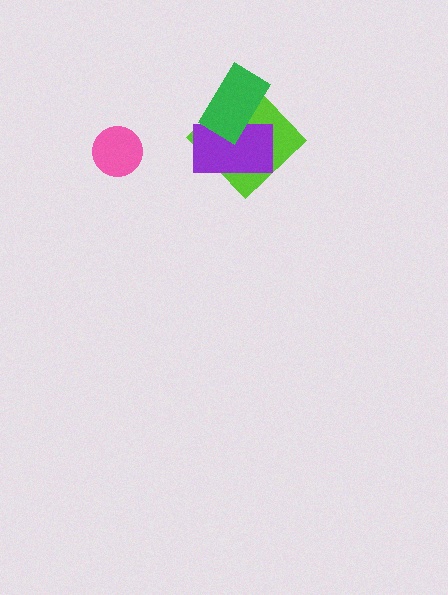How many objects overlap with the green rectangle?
2 objects overlap with the green rectangle.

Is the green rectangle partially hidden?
No, no other shape covers it.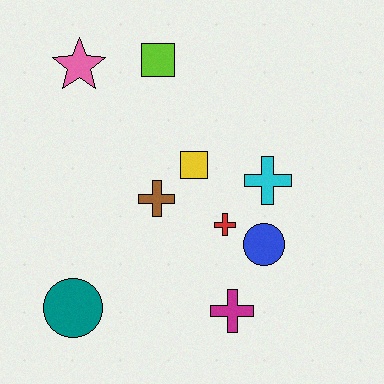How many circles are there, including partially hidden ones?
There are 2 circles.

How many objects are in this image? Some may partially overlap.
There are 9 objects.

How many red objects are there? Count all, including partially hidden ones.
There is 1 red object.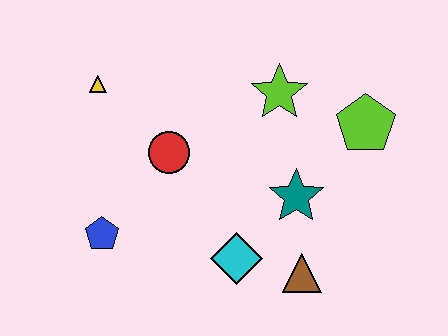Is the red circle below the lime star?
Yes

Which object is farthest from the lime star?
The blue pentagon is farthest from the lime star.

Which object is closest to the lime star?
The lime pentagon is closest to the lime star.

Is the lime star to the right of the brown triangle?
No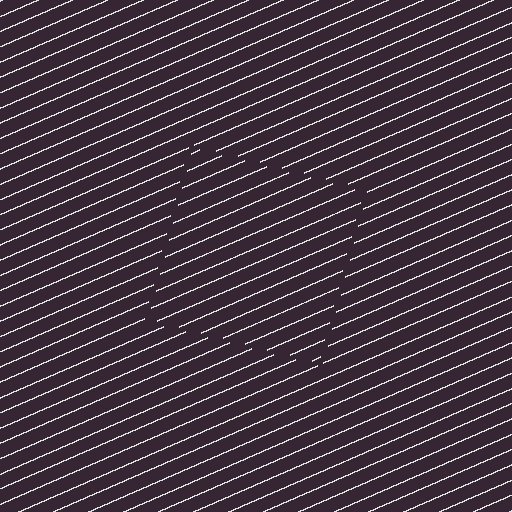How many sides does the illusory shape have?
4 sides — the line-ends trace a square.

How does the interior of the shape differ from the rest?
The interior of the shape contains the same grating, shifted by half a period — the contour is defined by the phase discontinuity where line-ends from the inner and outer gratings abut.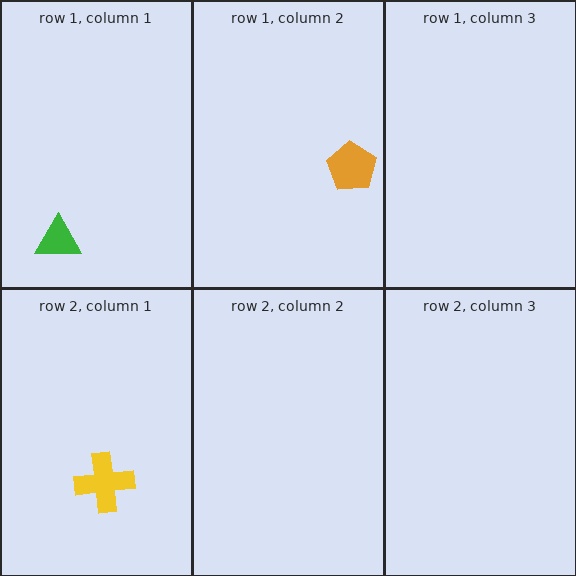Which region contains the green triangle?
The row 1, column 1 region.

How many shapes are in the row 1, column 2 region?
1.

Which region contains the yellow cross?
The row 2, column 1 region.